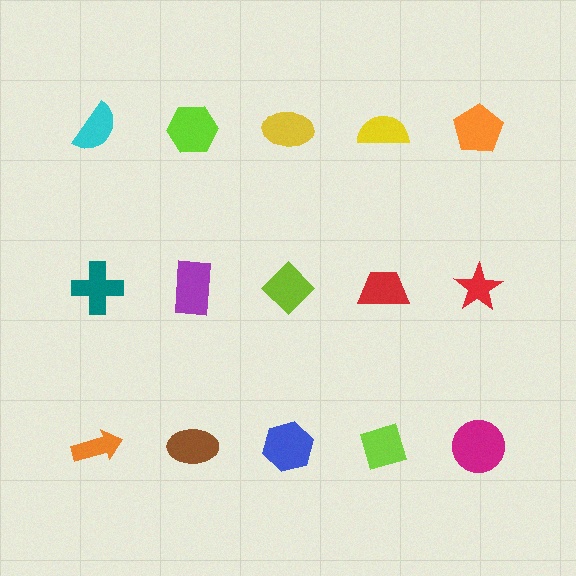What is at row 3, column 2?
A brown ellipse.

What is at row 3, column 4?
A lime diamond.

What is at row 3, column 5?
A magenta circle.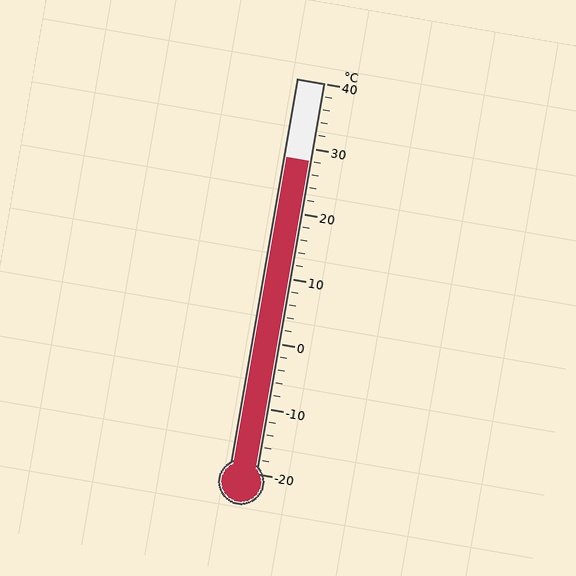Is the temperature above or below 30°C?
The temperature is below 30°C.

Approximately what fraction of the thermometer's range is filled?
The thermometer is filled to approximately 80% of its range.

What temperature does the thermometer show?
The thermometer shows approximately 28°C.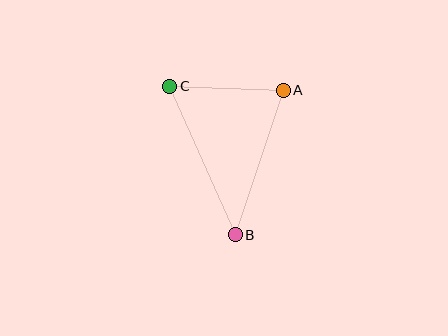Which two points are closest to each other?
Points A and C are closest to each other.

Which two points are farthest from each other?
Points B and C are farthest from each other.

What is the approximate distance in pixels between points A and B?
The distance between A and B is approximately 152 pixels.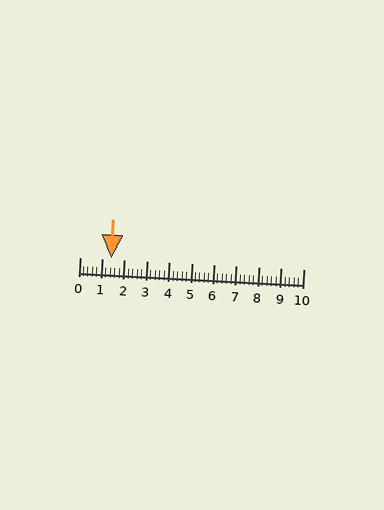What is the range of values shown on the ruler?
The ruler shows values from 0 to 10.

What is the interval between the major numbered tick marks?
The major tick marks are spaced 1 units apart.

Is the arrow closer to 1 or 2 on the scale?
The arrow is closer to 1.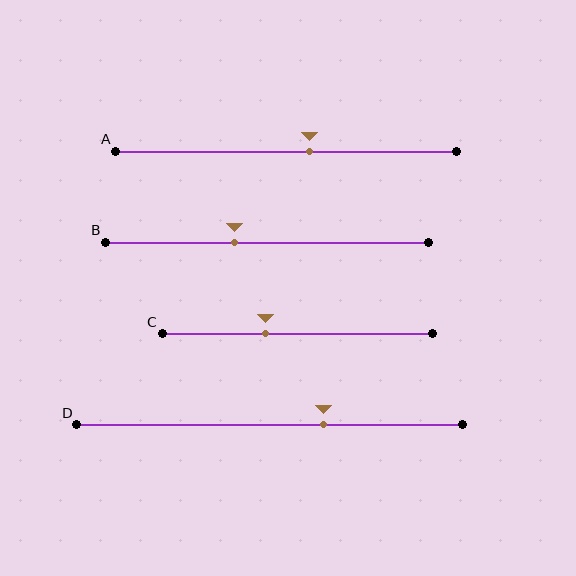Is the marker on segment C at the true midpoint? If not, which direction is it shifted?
No, the marker on segment C is shifted to the left by about 12% of the segment length.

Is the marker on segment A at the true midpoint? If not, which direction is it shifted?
No, the marker on segment A is shifted to the right by about 7% of the segment length.